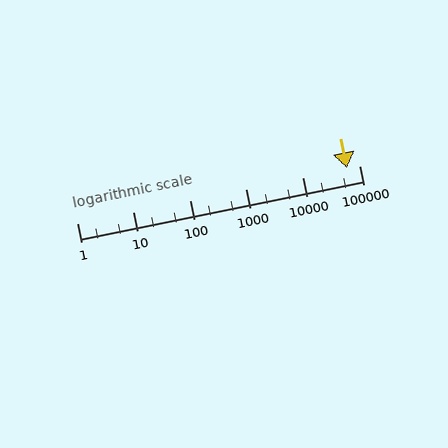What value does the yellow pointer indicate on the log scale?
The pointer indicates approximately 61000.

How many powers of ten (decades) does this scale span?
The scale spans 5 decades, from 1 to 100000.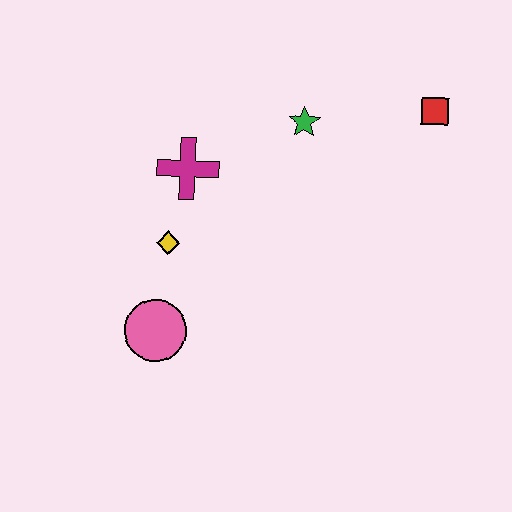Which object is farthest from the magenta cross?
The red square is farthest from the magenta cross.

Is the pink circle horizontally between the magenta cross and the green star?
No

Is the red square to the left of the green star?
No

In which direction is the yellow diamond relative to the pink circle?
The yellow diamond is above the pink circle.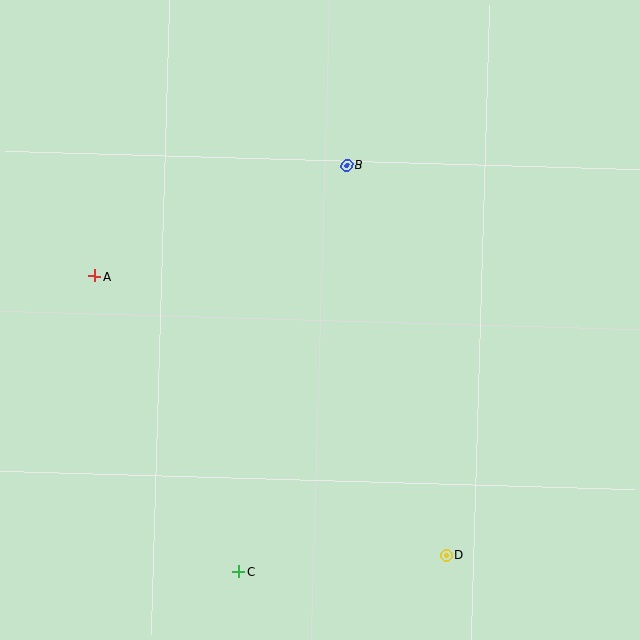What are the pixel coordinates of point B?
Point B is at (347, 165).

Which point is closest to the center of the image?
Point B at (347, 165) is closest to the center.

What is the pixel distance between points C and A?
The distance between C and A is 328 pixels.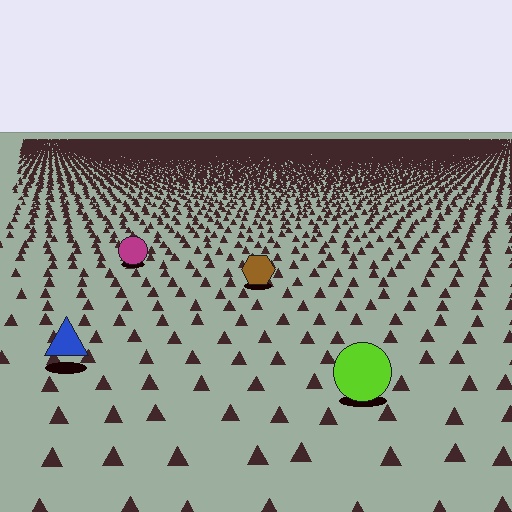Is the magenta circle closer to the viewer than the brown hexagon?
No. The brown hexagon is closer — you can tell from the texture gradient: the ground texture is coarser near it.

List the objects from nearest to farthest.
From nearest to farthest: the lime circle, the blue triangle, the brown hexagon, the magenta circle.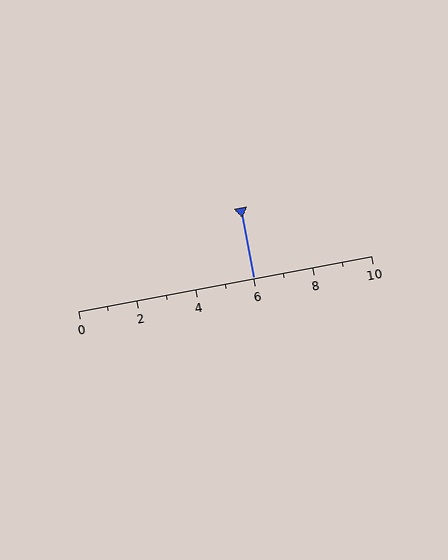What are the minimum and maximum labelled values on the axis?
The axis runs from 0 to 10.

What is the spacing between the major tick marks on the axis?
The major ticks are spaced 2 apart.